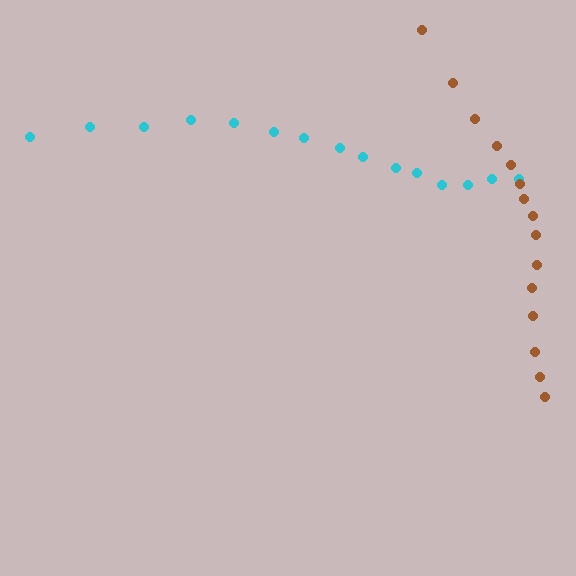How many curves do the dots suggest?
There are 2 distinct paths.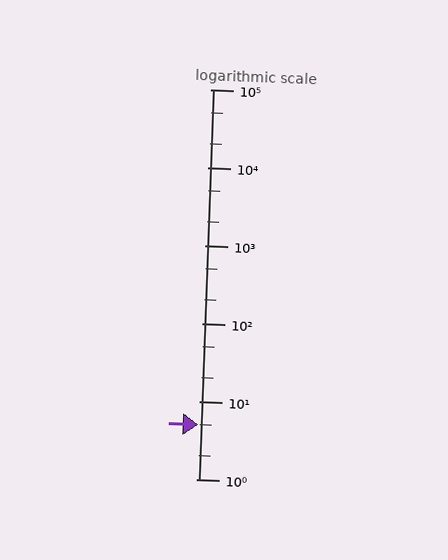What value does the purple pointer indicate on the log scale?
The pointer indicates approximately 5.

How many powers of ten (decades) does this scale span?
The scale spans 5 decades, from 1 to 100000.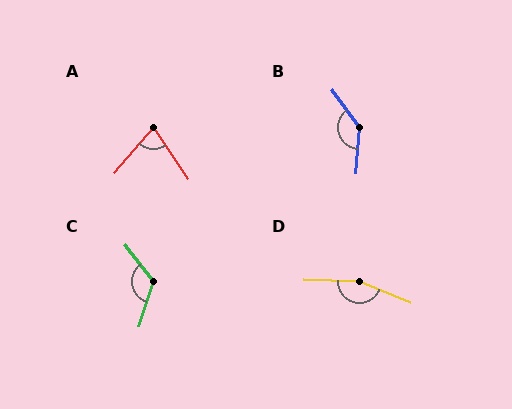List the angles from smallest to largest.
A (75°), C (125°), B (139°), D (161°).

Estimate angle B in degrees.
Approximately 139 degrees.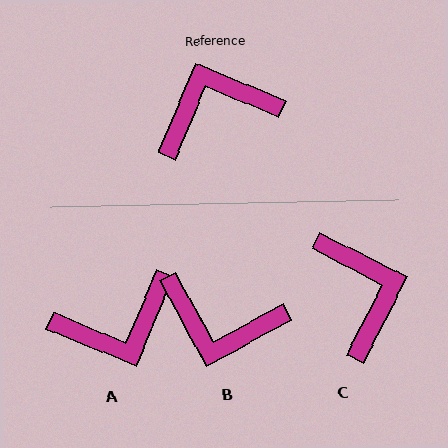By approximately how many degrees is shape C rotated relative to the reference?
Approximately 95 degrees clockwise.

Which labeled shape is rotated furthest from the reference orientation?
A, about 180 degrees away.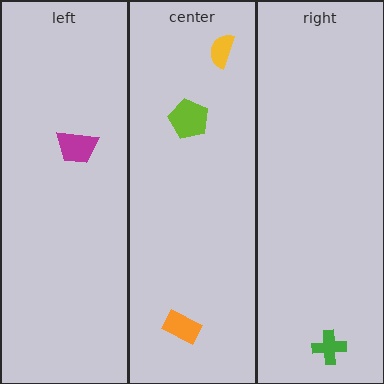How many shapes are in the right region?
1.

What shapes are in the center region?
The yellow semicircle, the lime pentagon, the orange rectangle.